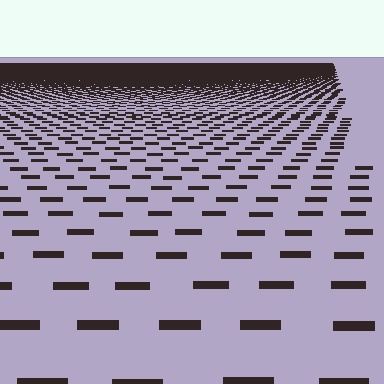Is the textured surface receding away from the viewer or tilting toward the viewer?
The surface is receding away from the viewer. Texture elements get smaller and denser toward the top.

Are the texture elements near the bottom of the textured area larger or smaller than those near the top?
Larger. Near the bottom, elements are closer to the viewer and appear at a bigger on-screen size.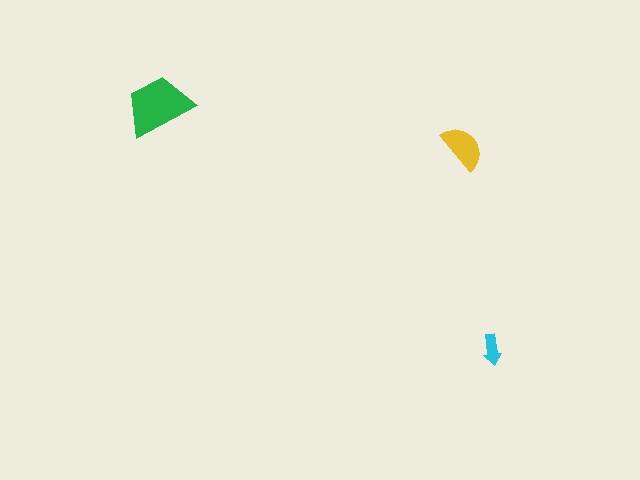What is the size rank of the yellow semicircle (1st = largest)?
2nd.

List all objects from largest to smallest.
The green trapezoid, the yellow semicircle, the cyan arrow.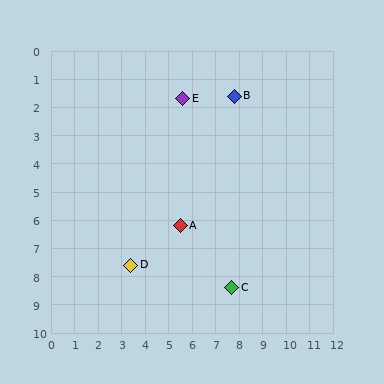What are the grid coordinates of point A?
Point A is at approximately (5.5, 6.2).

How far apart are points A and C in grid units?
Points A and C are about 3.1 grid units apart.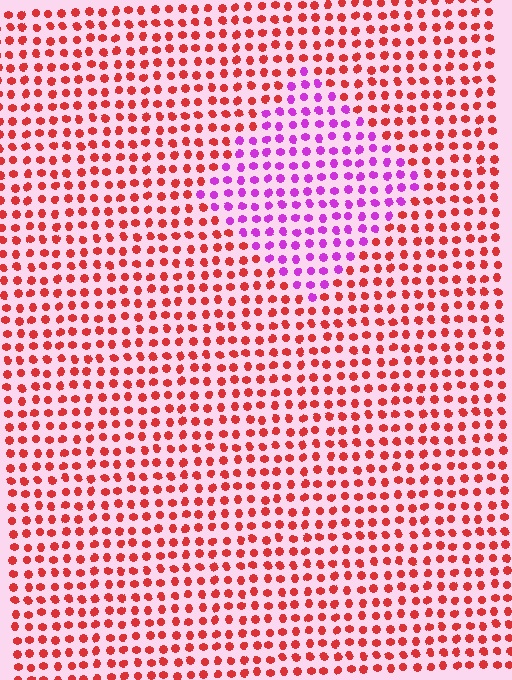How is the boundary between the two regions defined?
The boundary is defined purely by a slight shift in hue (about 63 degrees). Spacing, size, and orientation are identical on both sides.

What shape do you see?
I see a diamond.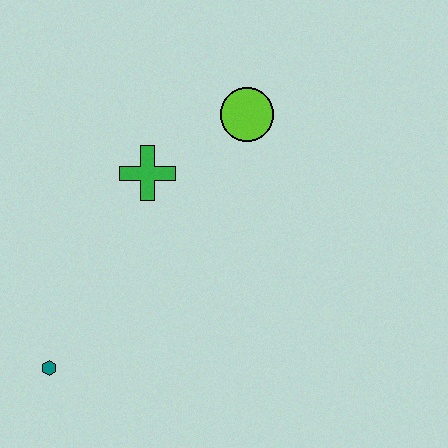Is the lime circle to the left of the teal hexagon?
No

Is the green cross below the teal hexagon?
No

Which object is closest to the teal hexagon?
The green cross is closest to the teal hexagon.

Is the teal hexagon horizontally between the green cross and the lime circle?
No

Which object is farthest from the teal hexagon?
The lime circle is farthest from the teal hexagon.